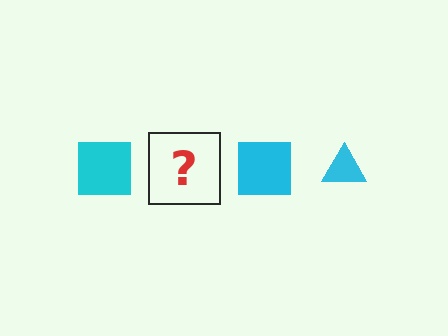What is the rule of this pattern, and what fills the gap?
The rule is that the pattern cycles through square, triangle shapes in cyan. The gap should be filled with a cyan triangle.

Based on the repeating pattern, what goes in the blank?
The blank should be a cyan triangle.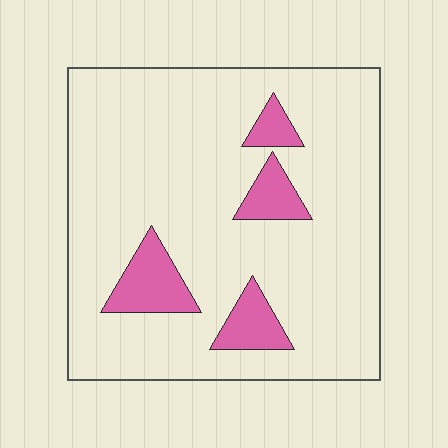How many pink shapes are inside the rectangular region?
4.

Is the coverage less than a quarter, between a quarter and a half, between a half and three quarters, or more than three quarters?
Less than a quarter.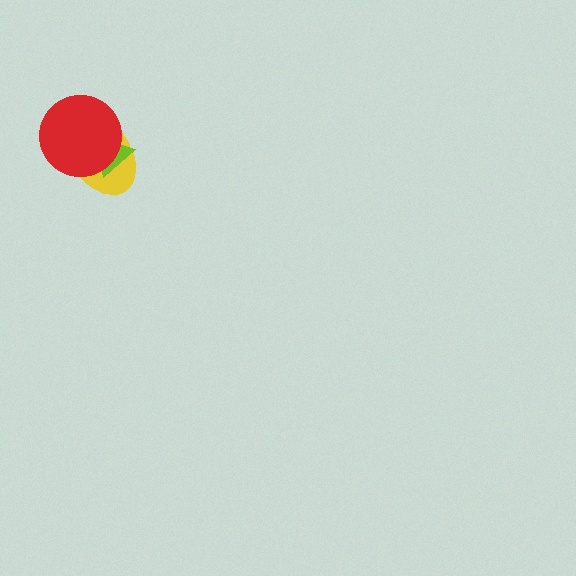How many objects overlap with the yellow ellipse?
2 objects overlap with the yellow ellipse.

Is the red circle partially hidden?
No, no other shape covers it.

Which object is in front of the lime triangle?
The red circle is in front of the lime triangle.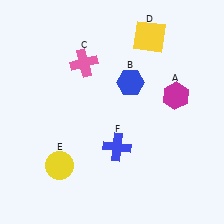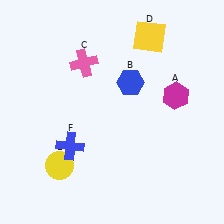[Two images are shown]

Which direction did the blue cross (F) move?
The blue cross (F) moved left.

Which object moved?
The blue cross (F) moved left.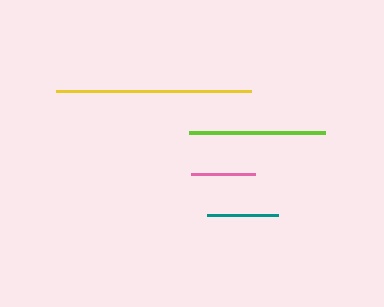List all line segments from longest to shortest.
From longest to shortest: yellow, lime, teal, pink.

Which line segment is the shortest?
The pink line is the shortest at approximately 64 pixels.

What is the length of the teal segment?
The teal segment is approximately 71 pixels long.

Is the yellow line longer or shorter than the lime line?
The yellow line is longer than the lime line.